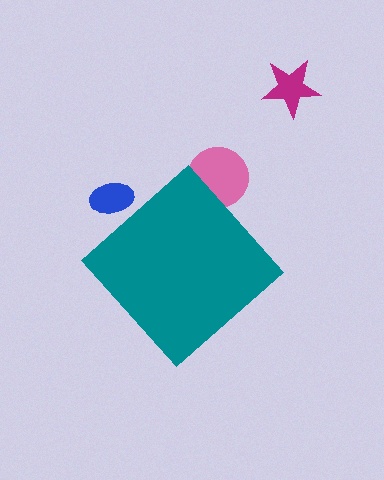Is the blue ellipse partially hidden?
Yes, the blue ellipse is partially hidden behind the teal diamond.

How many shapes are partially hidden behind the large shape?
2 shapes are partially hidden.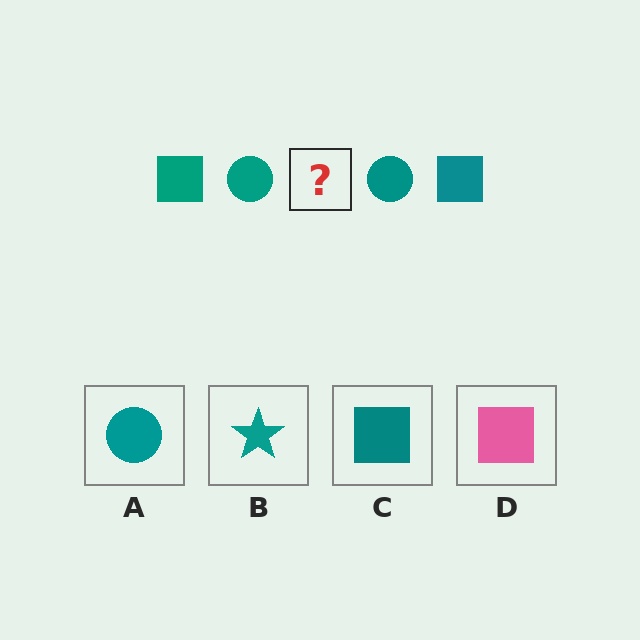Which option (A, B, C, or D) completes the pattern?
C.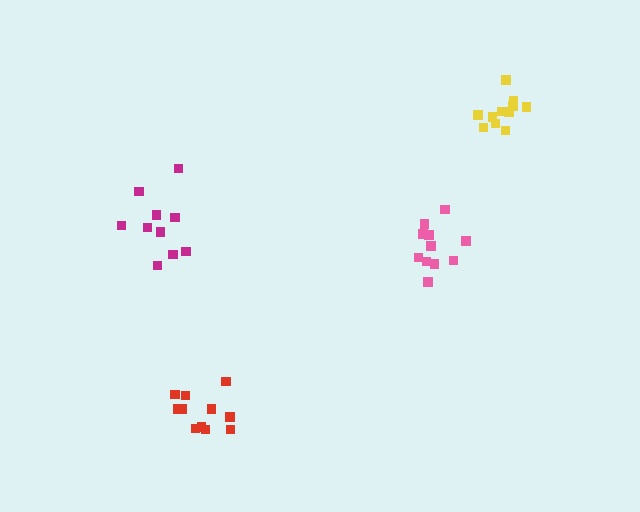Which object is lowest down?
The red cluster is bottommost.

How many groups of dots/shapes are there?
There are 4 groups.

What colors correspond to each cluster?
The clusters are colored: pink, yellow, magenta, red.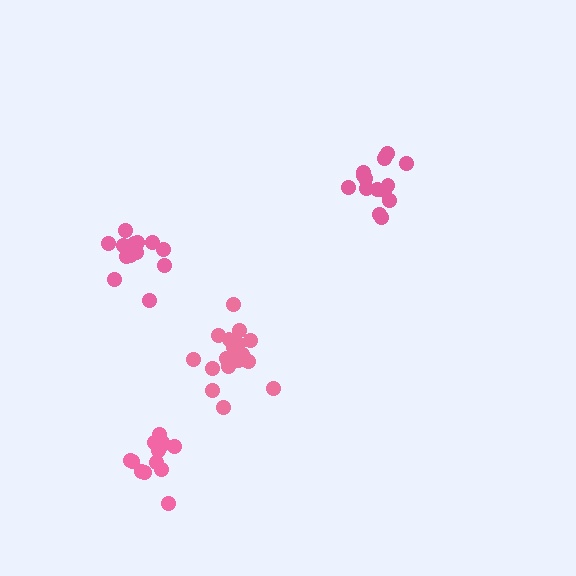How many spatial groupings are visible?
There are 4 spatial groupings.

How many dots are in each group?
Group 1: 15 dots, Group 2: 13 dots, Group 3: 13 dots, Group 4: 17 dots (58 total).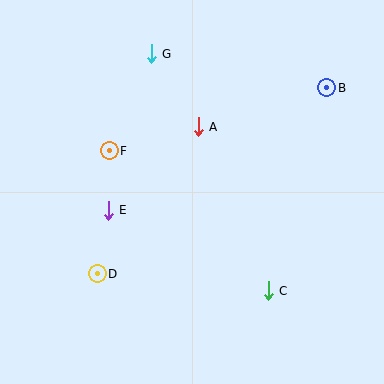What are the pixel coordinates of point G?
Point G is at (151, 54).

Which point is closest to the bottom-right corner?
Point C is closest to the bottom-right corner.